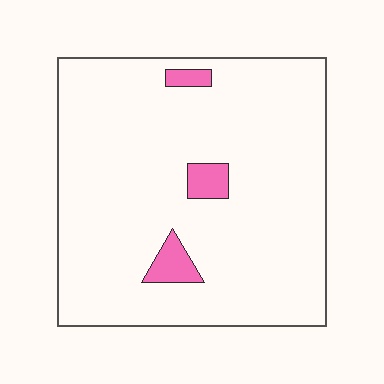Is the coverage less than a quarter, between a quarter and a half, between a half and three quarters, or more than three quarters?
Less than a quarter.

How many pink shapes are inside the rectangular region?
3.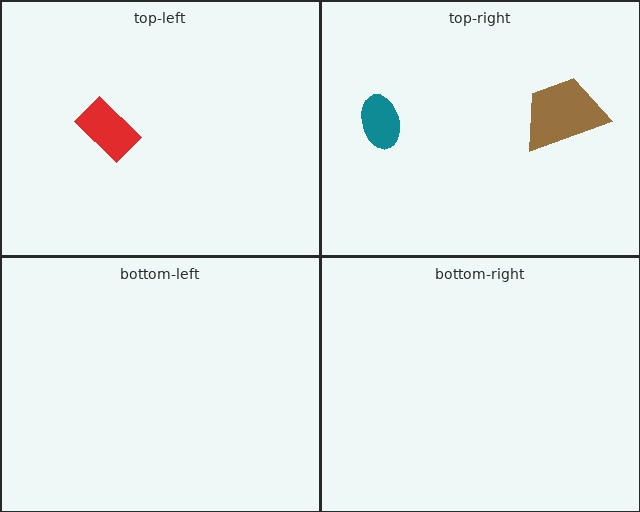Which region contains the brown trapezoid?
The top-right region.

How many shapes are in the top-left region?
1.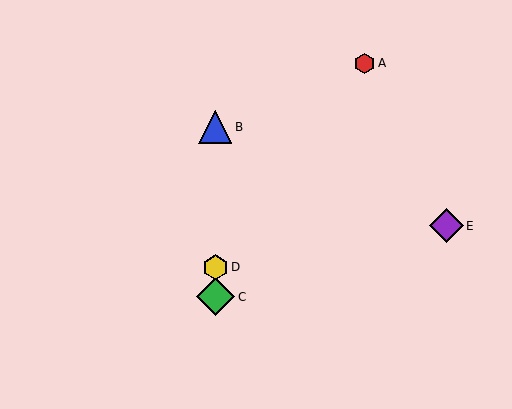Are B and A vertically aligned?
No, B is at x≈215 and A is at x≈364.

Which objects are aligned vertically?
Objects B, C, D are aligned vertically.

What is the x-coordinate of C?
Object C is at x≈215.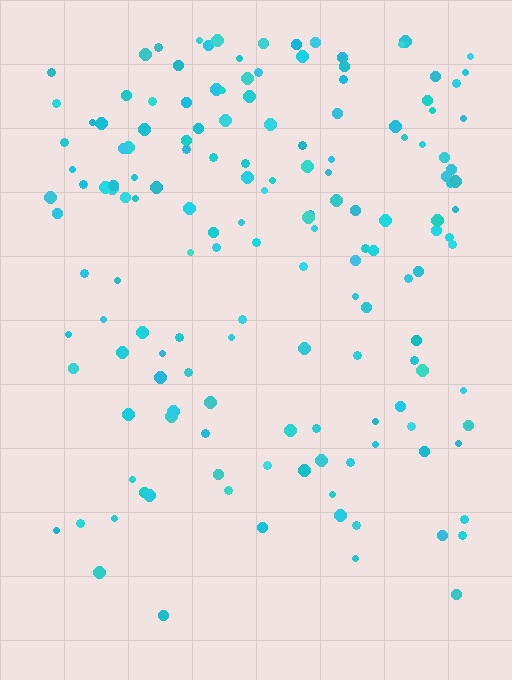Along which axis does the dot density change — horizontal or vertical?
Vertical.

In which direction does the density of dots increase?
From bottom to top, with the top side densest.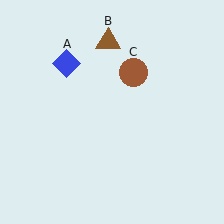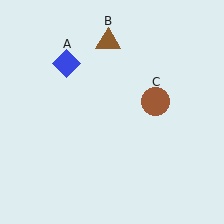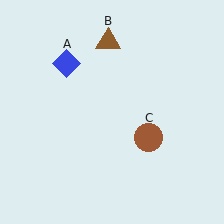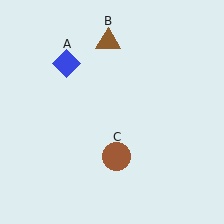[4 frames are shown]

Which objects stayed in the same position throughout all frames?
Blue diamond (object A) and brown triangle (object B) remained stationary.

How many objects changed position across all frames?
1 object changed position: brown circle (object C).